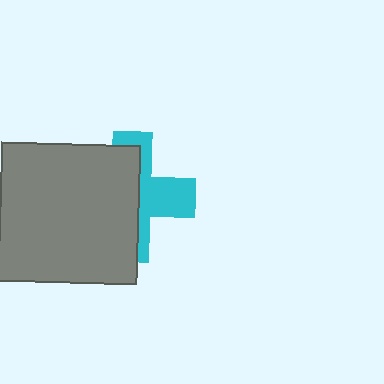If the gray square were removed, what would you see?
You would see the complete cyan cross.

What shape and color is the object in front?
The object in front is a gray square.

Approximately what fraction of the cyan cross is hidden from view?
Roughly 58% of the cyan cross is hidden behind the gray square.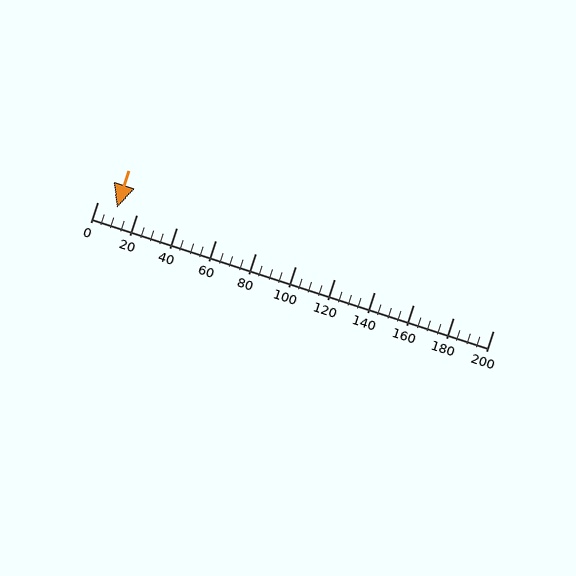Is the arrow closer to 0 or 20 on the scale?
The arrow is closer to 20.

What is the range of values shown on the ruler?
The ruler shows values from 0 to 200.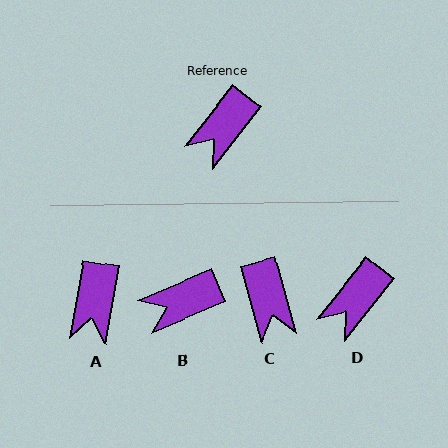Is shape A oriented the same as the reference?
No, it is off by about 28 degrees.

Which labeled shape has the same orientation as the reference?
D.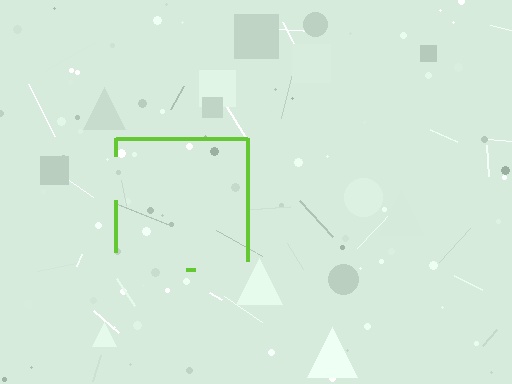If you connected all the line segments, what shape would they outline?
They would outline a square.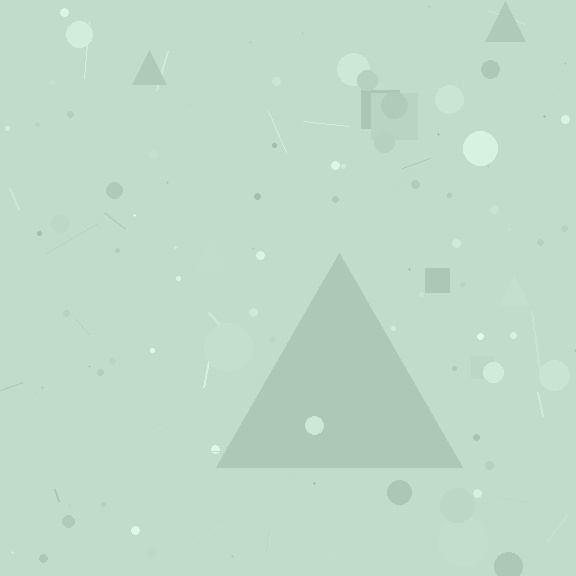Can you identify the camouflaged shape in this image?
The camouflaged shape is a triangle.